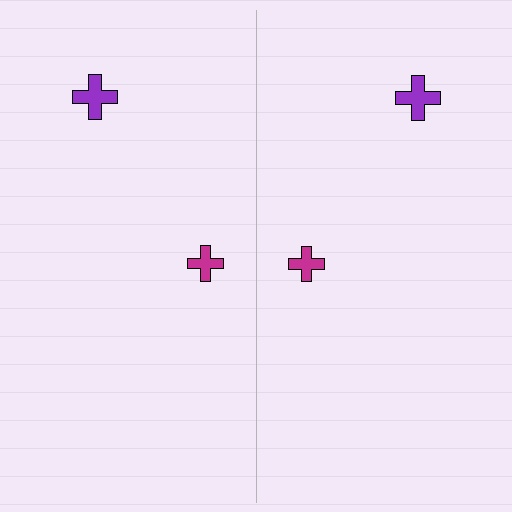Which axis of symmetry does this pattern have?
The pattern has a vertical axis of symmetry running through the center of the image.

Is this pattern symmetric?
Yes, this pattern has bilateral (reflection) symmetry.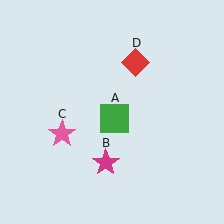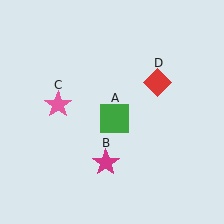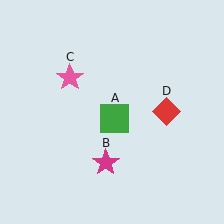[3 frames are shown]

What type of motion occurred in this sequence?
The pink star (object C), red diamond (object D) rotated clockwise around the center of the scene.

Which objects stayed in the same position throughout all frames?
Green square (object A) and magenta star (object B) remained stationary.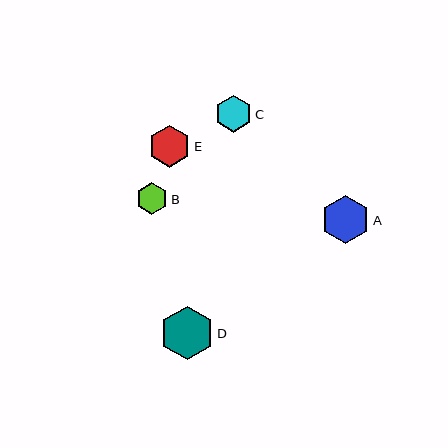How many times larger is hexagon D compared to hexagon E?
Hexagon D is approximately 1.3 times the size of hexagon E.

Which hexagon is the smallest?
Hexagon B is the smallest with a size of approximately 32 pixels.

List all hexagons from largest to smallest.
From largest to smallest: D, A, E, C, B.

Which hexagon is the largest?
Hexagon D is the largest with a size of approximately 54 pixels.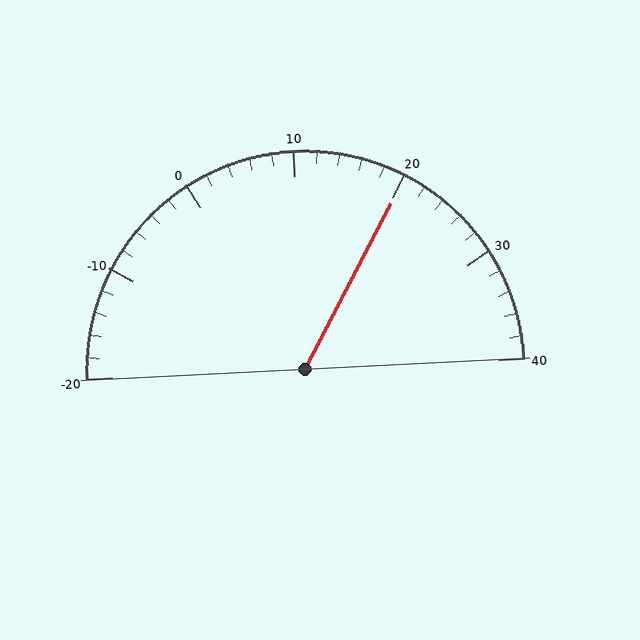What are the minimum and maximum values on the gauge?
The gauge ranges from -20 to 40.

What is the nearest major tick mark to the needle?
The nearest major tick mark is 20.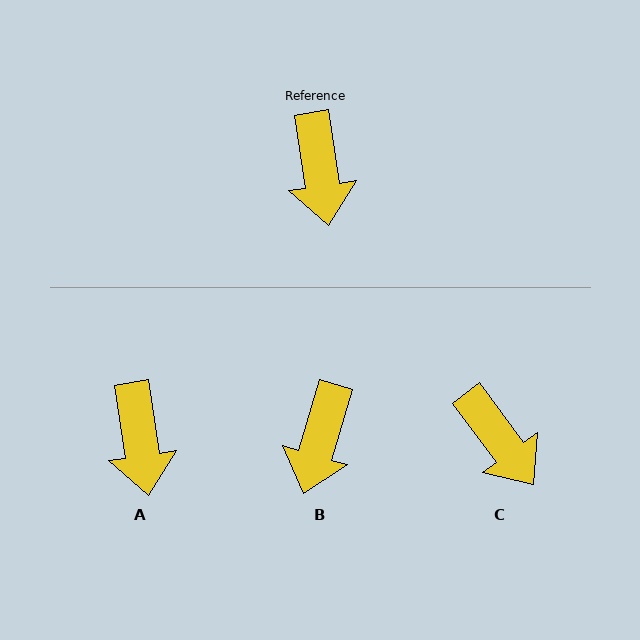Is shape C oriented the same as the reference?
No, it is off by about 28 degrees.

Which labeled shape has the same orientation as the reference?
A.